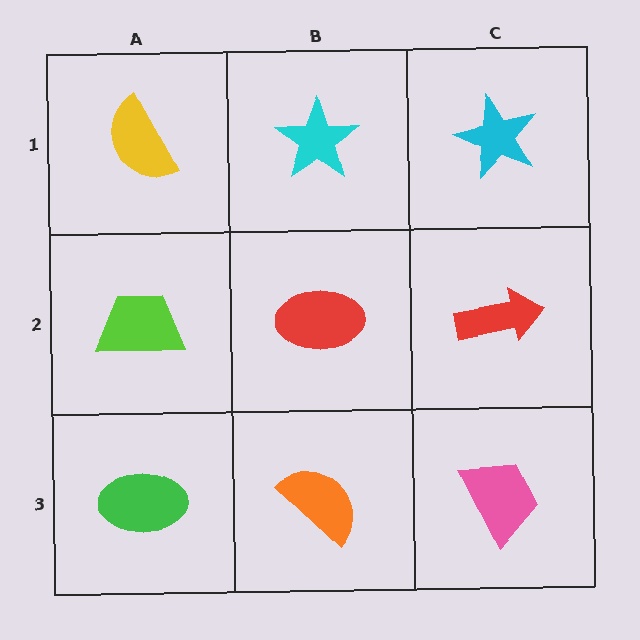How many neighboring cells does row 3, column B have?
3.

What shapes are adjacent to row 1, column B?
A red ellipse (row 2, column B), a yellow semicircle (row 1, column A), a cyan star (row 1, column C).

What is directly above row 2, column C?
A cyan star.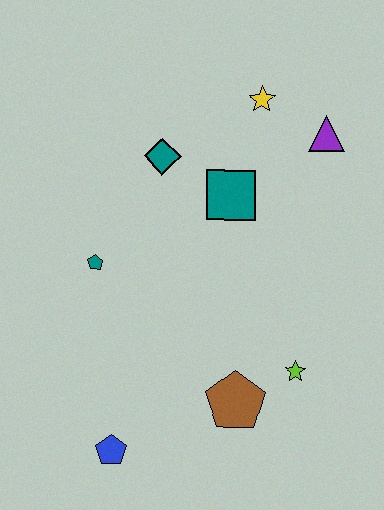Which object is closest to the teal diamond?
The teal square is closest to the teal diamond.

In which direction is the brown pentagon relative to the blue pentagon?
The brown pentagon is to the right of the blue pentagon.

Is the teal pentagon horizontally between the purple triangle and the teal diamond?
No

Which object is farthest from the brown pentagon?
The yellow star is farthest from the brown pentagon.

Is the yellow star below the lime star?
No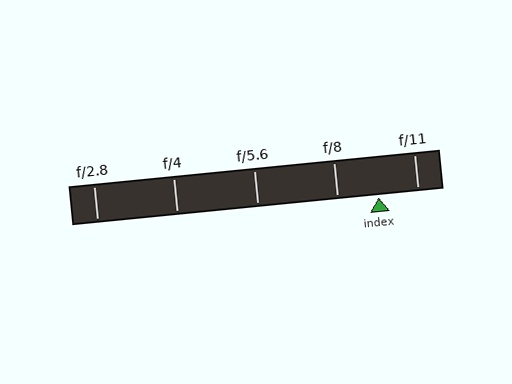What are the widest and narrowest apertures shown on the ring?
The widest aperture shown is f/2.8 and the narrowest is f/11.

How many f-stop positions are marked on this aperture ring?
There are 5 f-stop positions marked.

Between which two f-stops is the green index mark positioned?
The index mark is between f/8 and f/11.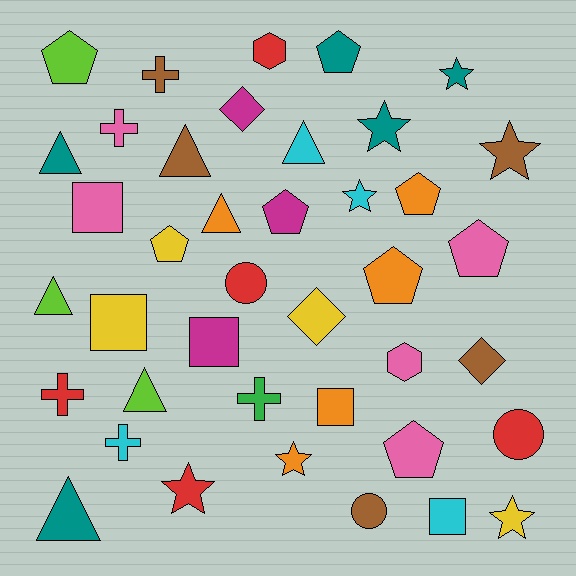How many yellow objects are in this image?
There are 4 yellow objects.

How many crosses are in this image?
There are 5 crosses.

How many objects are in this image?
There are 40 objects.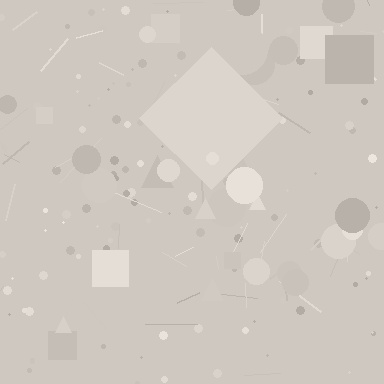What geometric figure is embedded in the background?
A diamond is embedded in the background.